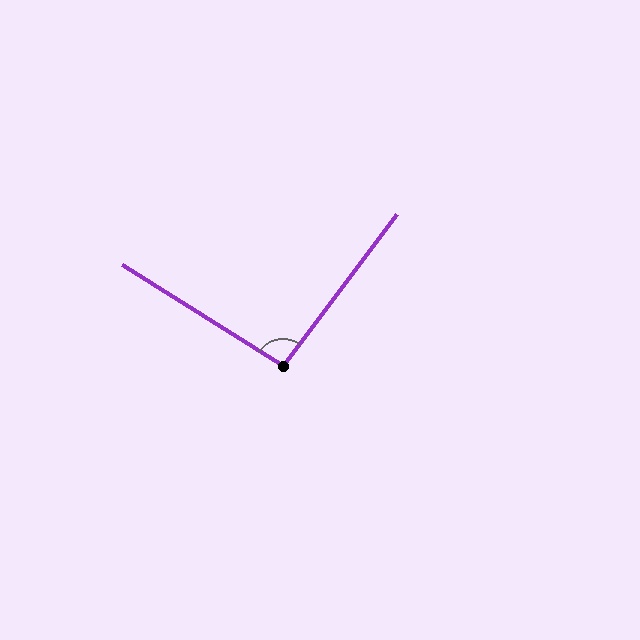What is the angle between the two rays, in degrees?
Approximately 95 degrees.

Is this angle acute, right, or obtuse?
It is approximately a right angle.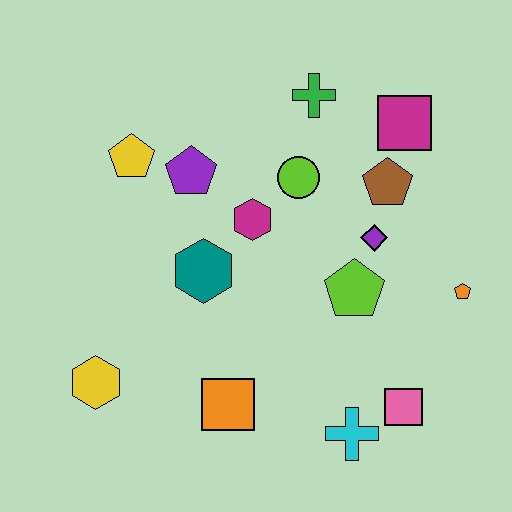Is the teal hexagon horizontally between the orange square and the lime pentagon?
No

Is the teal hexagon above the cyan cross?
Yes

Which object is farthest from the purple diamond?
The yellow hexagon is farthest from the purple diamond.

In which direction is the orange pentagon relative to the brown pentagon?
The orange pentagon is below the brown pentagon.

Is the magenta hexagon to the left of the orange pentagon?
Yes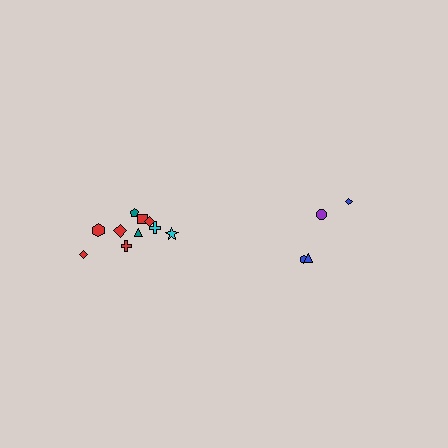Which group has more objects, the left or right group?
The left group.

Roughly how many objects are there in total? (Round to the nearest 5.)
Roughly 15 objects in total.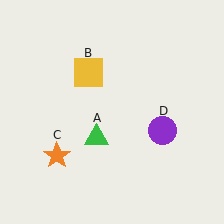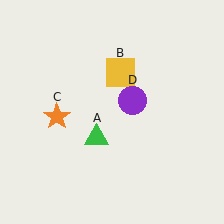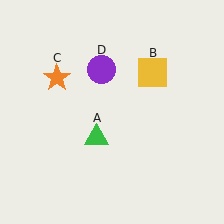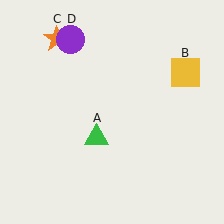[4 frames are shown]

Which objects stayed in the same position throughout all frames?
Green triangle (object A) remained stationary.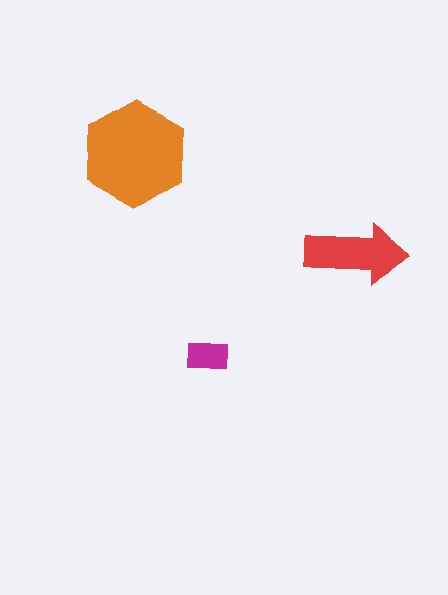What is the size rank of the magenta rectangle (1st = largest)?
3rd.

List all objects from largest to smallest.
The orange hexagon, the red arrow, the magenta rectangle.